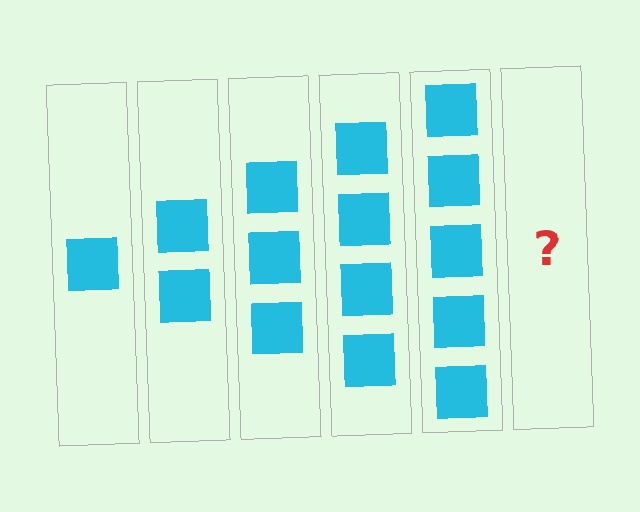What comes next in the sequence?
The next element should be 6 squares.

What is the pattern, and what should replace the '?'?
The pattern is that each step adds one more square. The '?' should be 6 squares.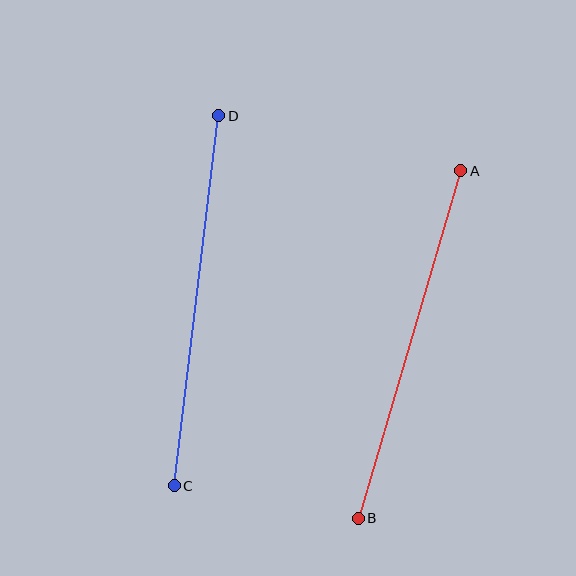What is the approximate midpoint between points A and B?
The midpoint is at approximately (410, 345) pixels.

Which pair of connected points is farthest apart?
Points C and D are farthest apart.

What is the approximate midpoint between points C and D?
The midpoint is at approximately (196, 301) pixels.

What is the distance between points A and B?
The distance is approximately 362 pixels.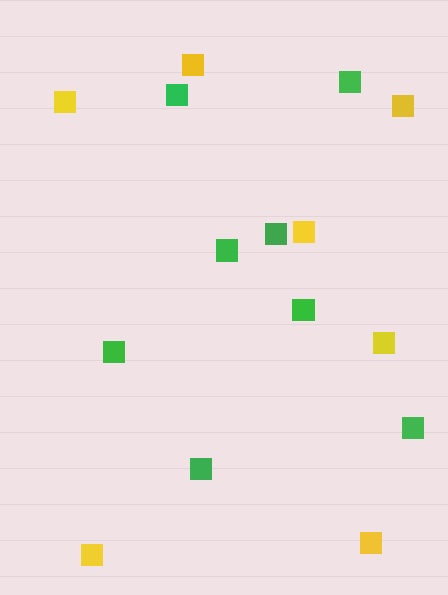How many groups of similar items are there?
There are 2 groups: one group of green squares (8) and one group of yellow squares (7).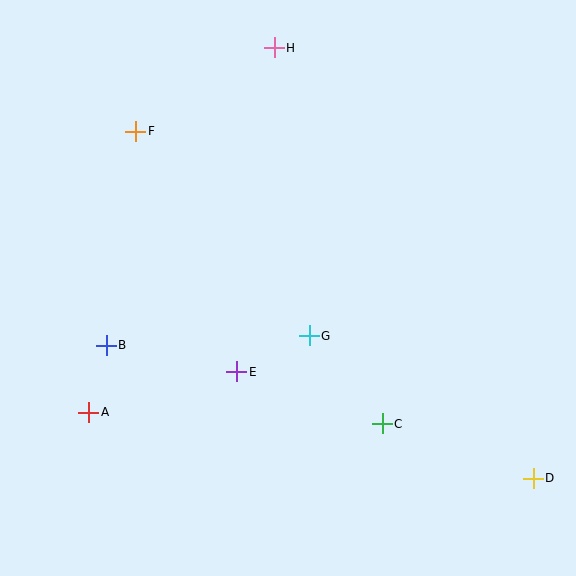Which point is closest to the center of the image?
Point G at (309, 336) is closest to the center.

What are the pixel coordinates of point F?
Point F is at (136, 131).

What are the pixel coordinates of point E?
Point E is at (237, 372).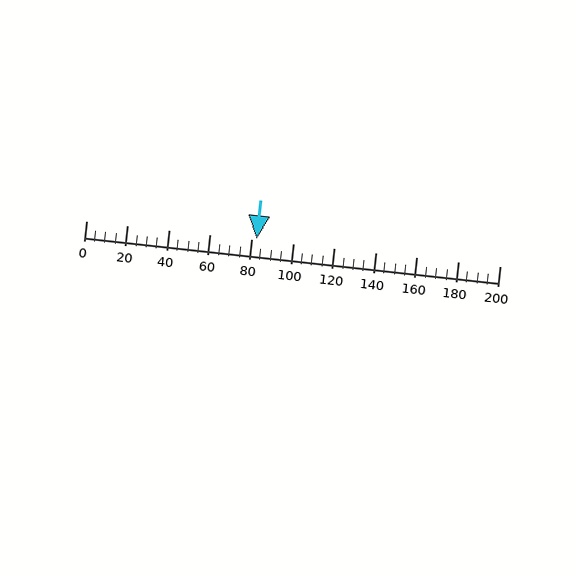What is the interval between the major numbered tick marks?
The major tick marks are spaced 20 units apart.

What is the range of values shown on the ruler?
The ruler shows values from 0 to 200.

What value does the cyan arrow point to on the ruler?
The cyan arrow points to approximately 82.